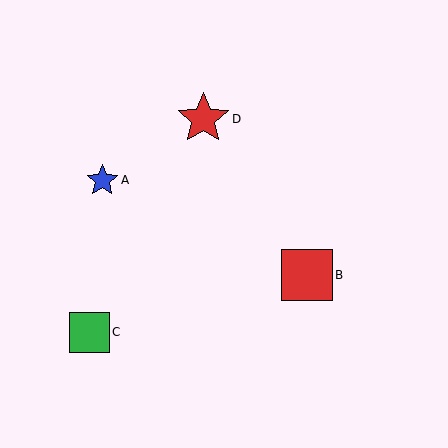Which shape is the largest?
The red star (labeled D) is the largest.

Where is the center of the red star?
The center of the red star is at (203, 119).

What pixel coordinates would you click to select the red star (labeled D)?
Click at (203, 119) to select the red star D.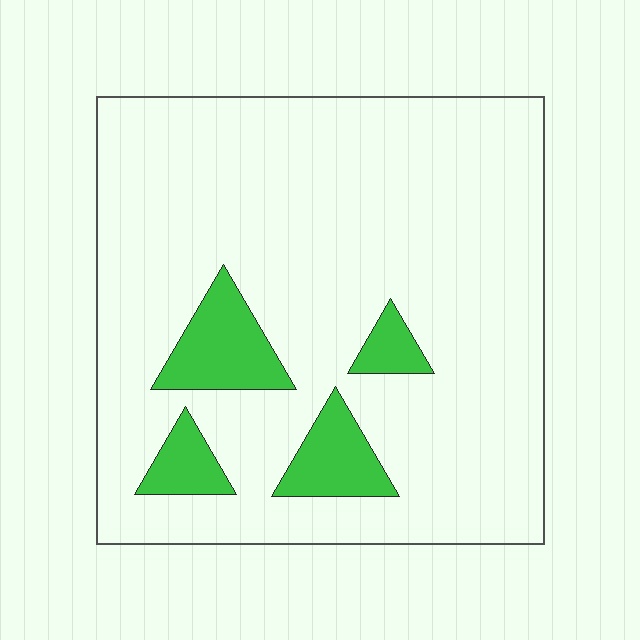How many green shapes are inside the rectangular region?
4.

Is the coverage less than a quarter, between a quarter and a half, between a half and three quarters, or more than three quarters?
Less than a quarter.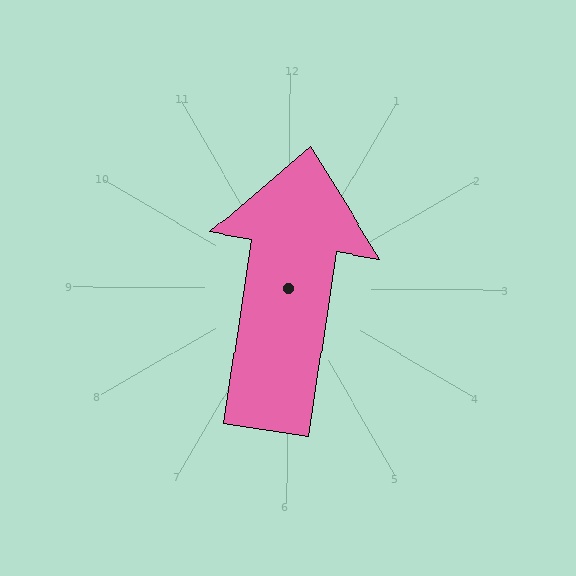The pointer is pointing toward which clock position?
Roughly 12 o'clock.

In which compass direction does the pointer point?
North.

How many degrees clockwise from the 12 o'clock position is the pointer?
Approximately 8 degrees.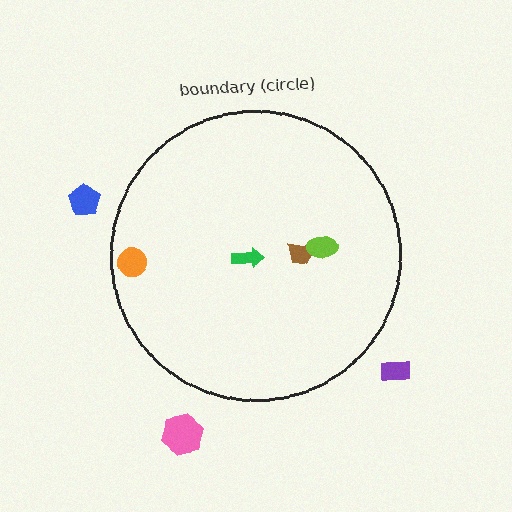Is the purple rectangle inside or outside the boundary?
Outside.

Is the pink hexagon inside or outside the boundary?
Outside.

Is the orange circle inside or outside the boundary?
Inside.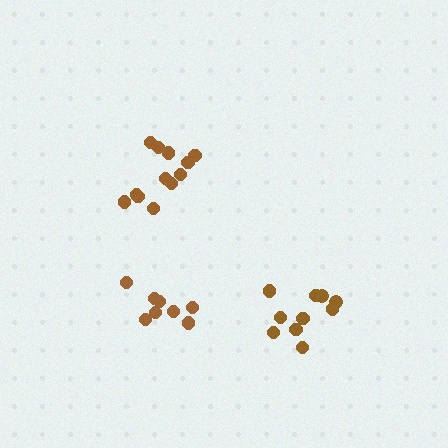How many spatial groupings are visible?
There are 3 spatial groupings.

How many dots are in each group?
Group 1: 8 dots, Group 2: 10 dots, Group 3: 12 dots (30 total).